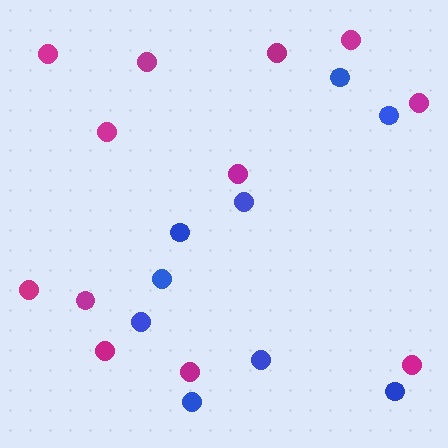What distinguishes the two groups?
There are 2 groups: one group of magenta circles (12) and one group of blue circles (9).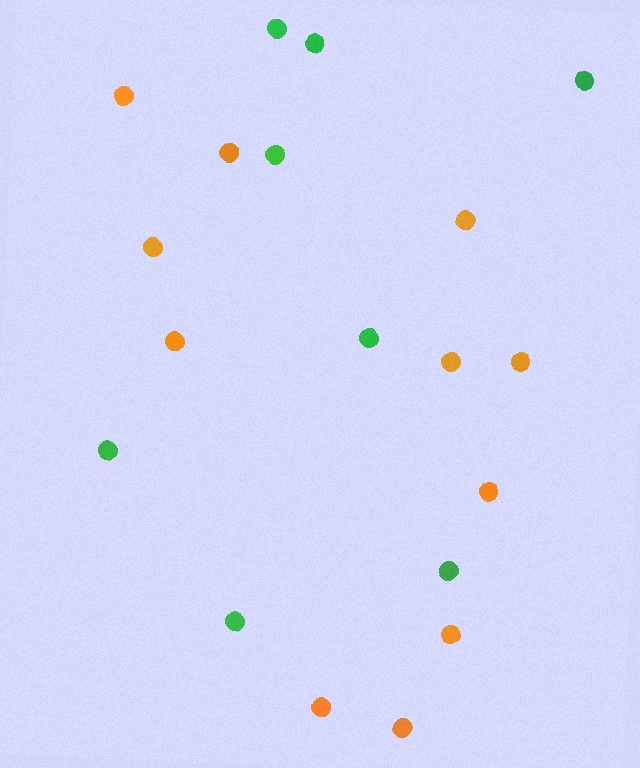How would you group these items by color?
There are 2 groups: one group of green circles (8) and one group of orange circles (11).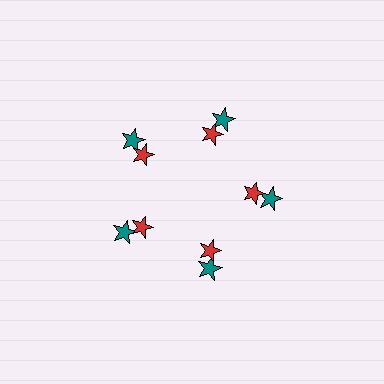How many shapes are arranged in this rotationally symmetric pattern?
There are 10 shapes, arranged in 5 groups of 2.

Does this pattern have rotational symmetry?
Yes, this pattern has 5-fold rotational symmetry. It looks the same after rotating 72 degrees around the center.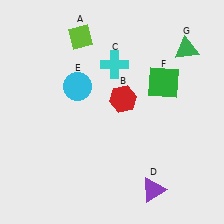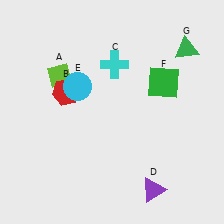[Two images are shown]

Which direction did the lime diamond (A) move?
The lime diamond (A) moved down.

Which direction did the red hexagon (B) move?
The red hexagon (B) moved left.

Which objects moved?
The objects that moved are: the lime diamond (A), the red hexagon (B).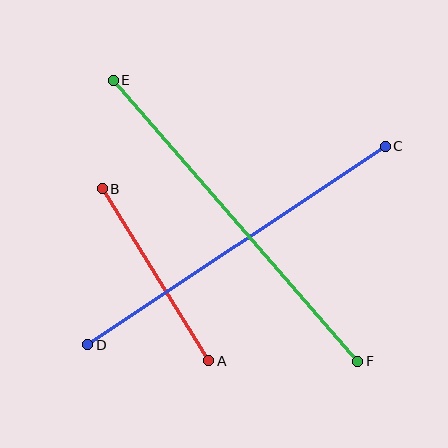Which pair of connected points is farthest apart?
Points E and F are farthest apart.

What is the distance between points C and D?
The distance is approximately 358 pixels.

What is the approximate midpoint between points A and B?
The midpoint is at approximately (156, 275) pixels.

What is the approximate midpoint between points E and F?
The midpoint is at approximately (235, 221) pixels.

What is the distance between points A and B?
The distance is approximately 202 pixels.